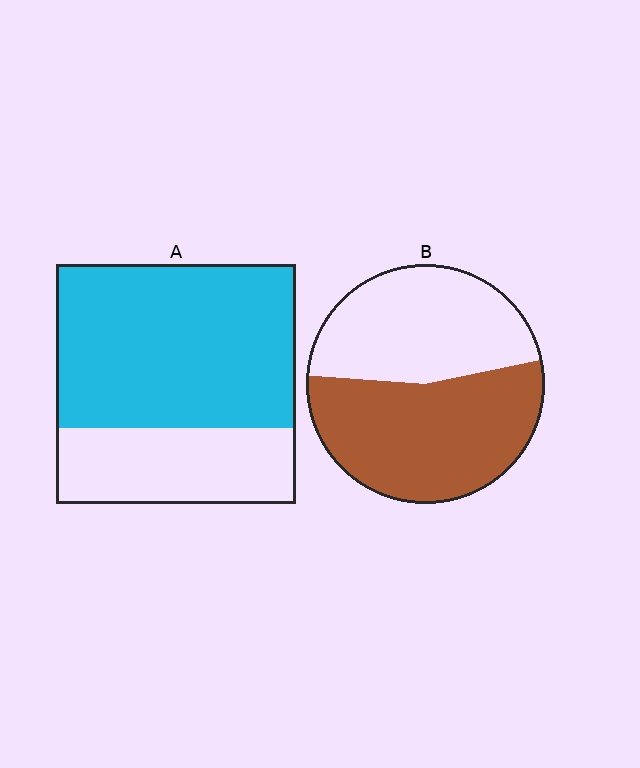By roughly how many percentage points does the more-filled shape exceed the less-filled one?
By roughly 15 percentage points (A over B).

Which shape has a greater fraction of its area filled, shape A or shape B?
Shape A.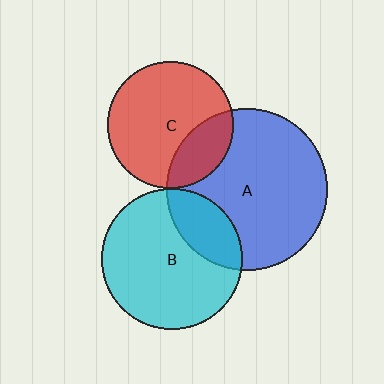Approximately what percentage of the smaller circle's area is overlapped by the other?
Approximately 25%.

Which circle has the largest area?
Circle A (blue).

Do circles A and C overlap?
Yes.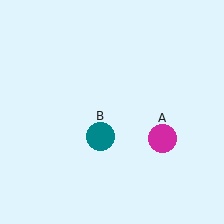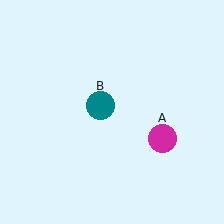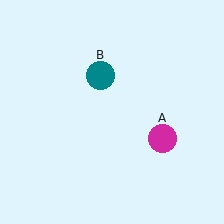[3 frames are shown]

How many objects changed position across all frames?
1 object changed position: teal circle (object B).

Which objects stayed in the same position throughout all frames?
Magenta circle (object A) remained stationary.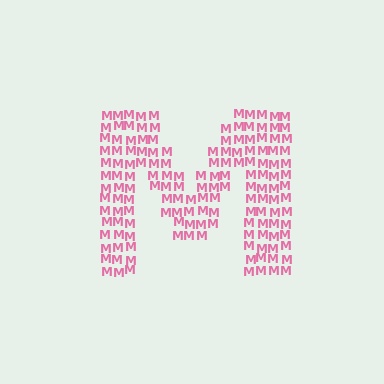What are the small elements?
The small elements are letter M's.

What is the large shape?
The large shape is the letter M.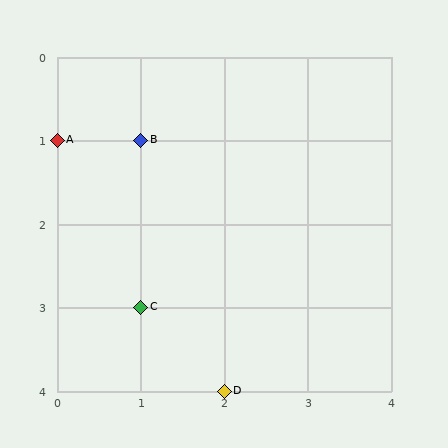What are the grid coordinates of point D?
Point D is at grid coordinates (2, 4).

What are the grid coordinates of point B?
Point B is at grid coordinates (1, 1).